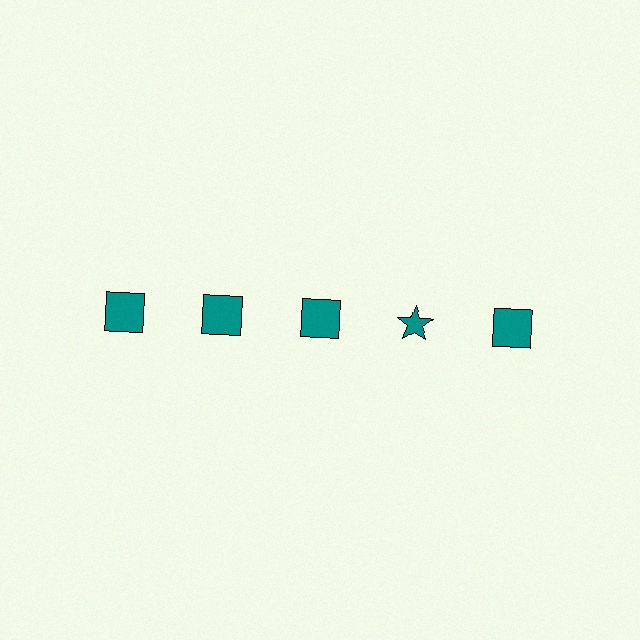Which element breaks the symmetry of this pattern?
The teal star in the top row, second from right column breaks the symmetry. All other shapes are teal squares.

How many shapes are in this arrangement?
There are 5 shapes arranged in a grid pattern.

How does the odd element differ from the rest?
It has a different shape: star instead of square.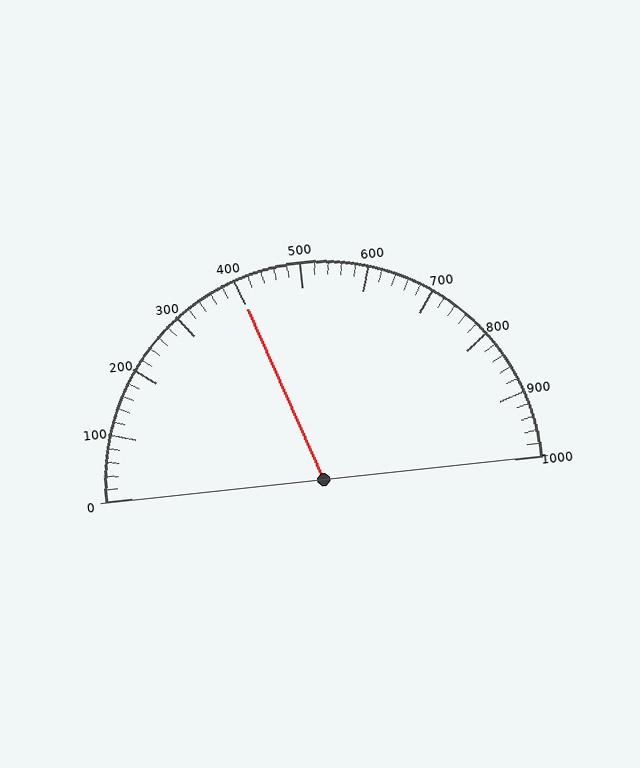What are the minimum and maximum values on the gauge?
The gauge ranges from 0 to 1000.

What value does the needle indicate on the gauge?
The needle indicates approximately 400.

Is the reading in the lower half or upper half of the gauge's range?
The reading is in the lower half of the range (0 to 1000).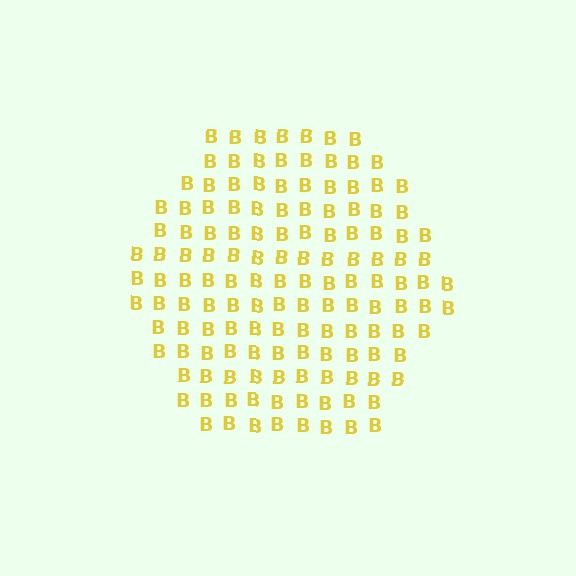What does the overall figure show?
The overall figure shows a hexagon.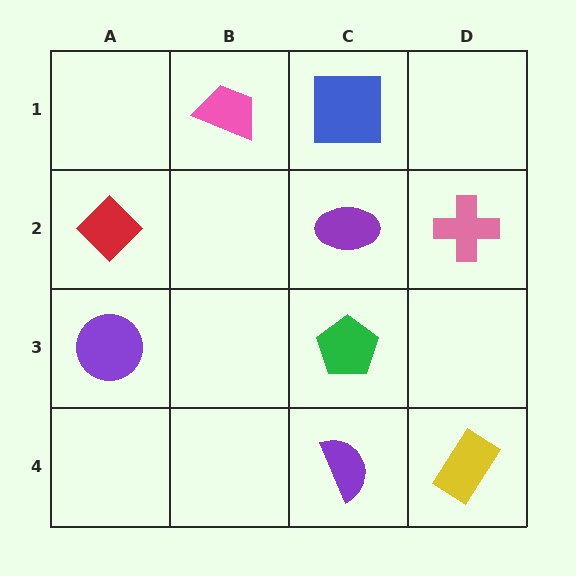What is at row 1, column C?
A blue square.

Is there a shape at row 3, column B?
No, that cell is empty.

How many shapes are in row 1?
2 shapes.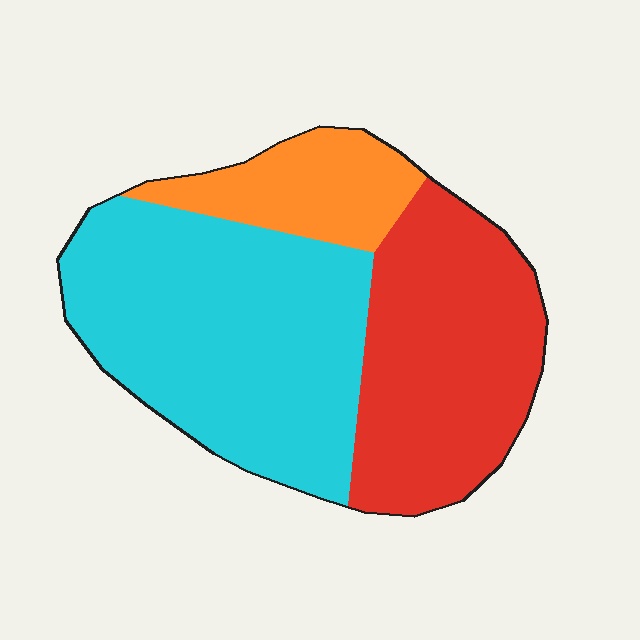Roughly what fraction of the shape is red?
Red covers about 35% of the shape.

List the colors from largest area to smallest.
From largest to smallest: cyan, red, orange.